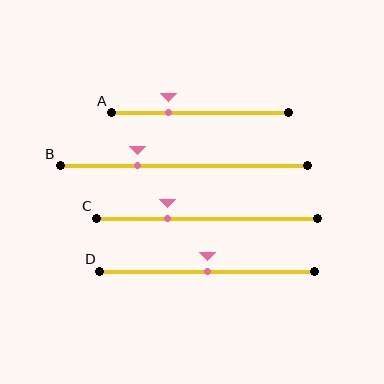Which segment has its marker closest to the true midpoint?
Segment D has its marker closest to the true midpoint.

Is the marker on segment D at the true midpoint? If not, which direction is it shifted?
Yes, the marker on segment D is at the true midpoint.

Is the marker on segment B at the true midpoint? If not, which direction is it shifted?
No, the marker on segment B is shifted to the left by about 19% of the segment length.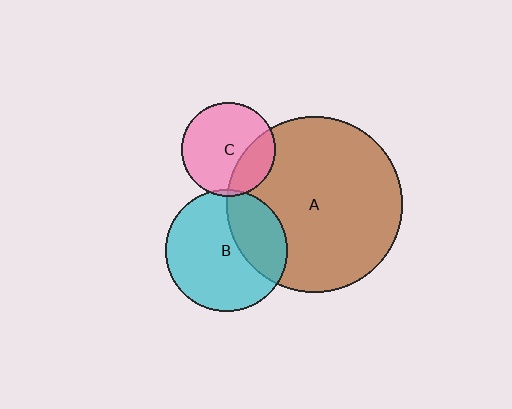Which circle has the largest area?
Circle A (brown).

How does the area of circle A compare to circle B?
Approximately 2.1 times.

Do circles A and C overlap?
Yes.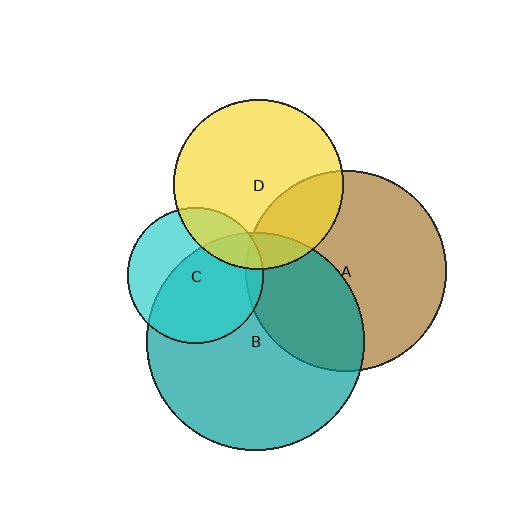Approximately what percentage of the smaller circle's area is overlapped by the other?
Approximately 20%.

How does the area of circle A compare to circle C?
Approximately 2.2 times.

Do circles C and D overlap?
Yes.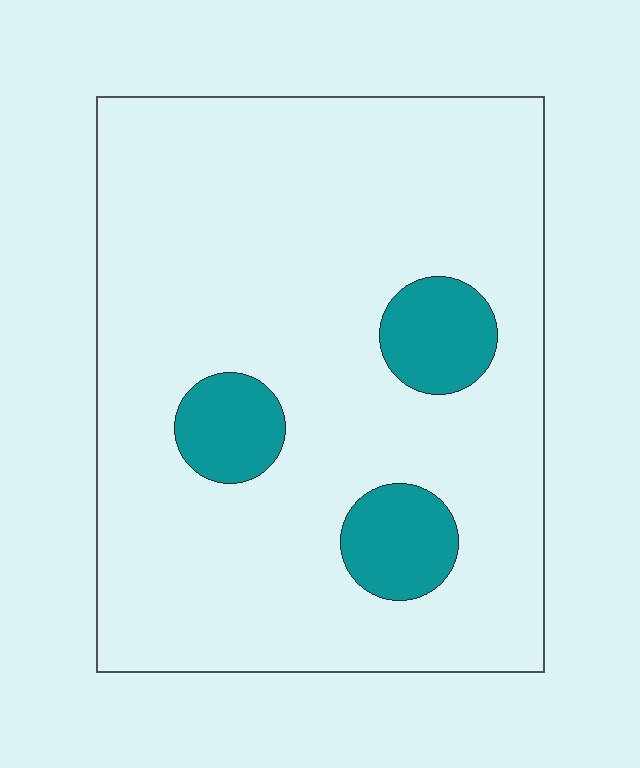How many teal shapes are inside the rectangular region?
3.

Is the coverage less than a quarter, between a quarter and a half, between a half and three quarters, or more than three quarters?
Less than a quarter.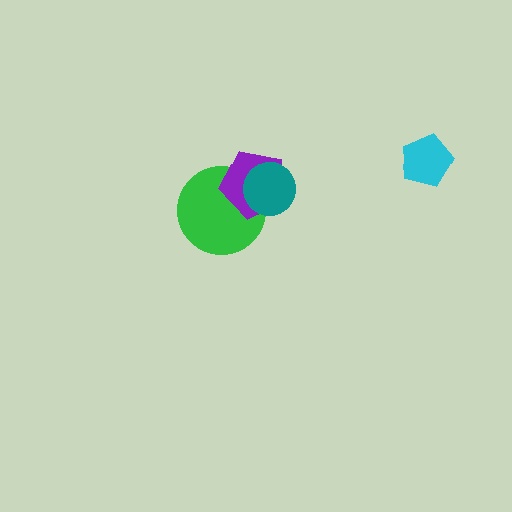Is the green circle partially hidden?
Yes, it is partially covered by another shape.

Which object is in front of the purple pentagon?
The teal circle is in front of the purple pentagon.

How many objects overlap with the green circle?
2 objects overlap with the green circle.